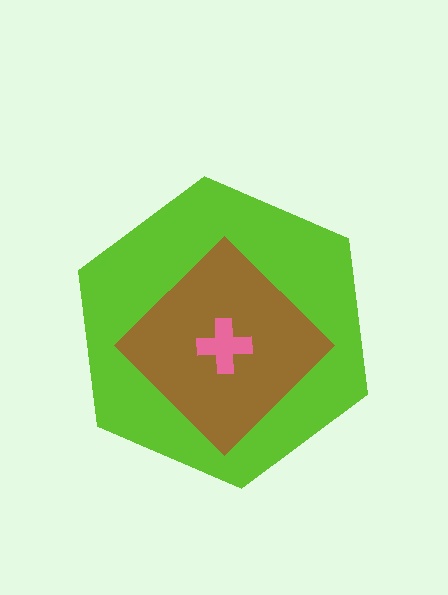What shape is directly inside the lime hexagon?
The brown diamond.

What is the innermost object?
The pink cross.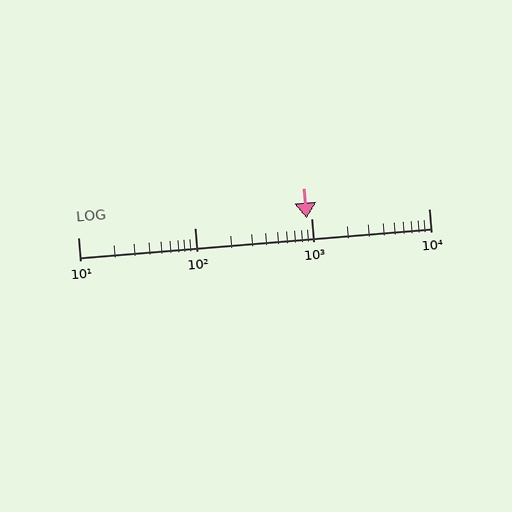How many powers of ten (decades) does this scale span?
The scale spans 3 decades, from 10 to 10000.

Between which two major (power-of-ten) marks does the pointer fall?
The pointer is between 100 and 1000.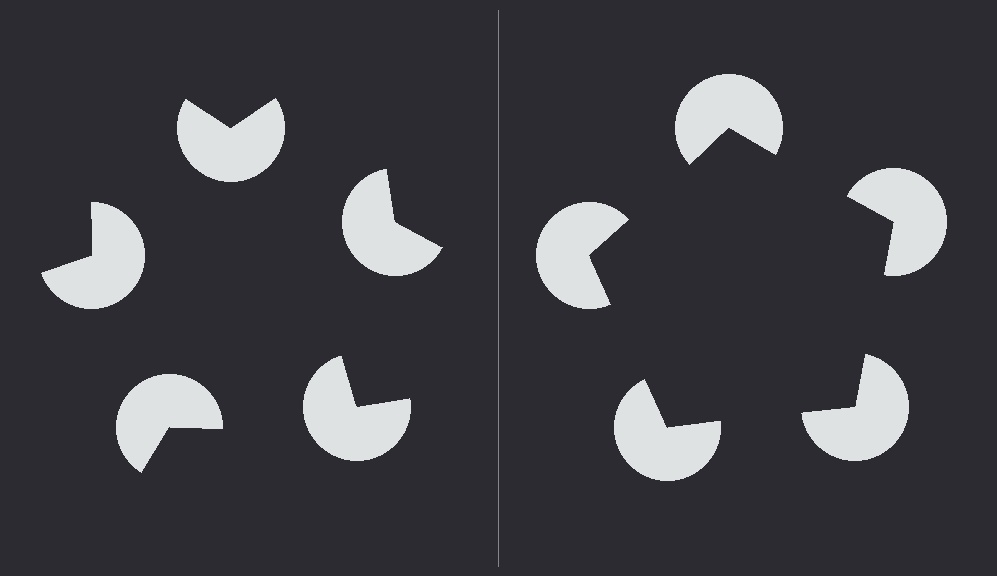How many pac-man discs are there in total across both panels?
10 — 5 on each side.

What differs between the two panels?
The pac-man discs are positioned identically on both sides; only the wedge orientations differ. On the right they align to a pentagon; on the left they are misaligned.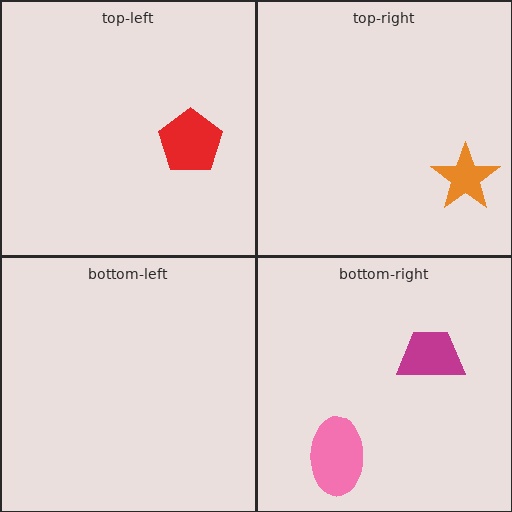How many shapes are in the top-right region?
1.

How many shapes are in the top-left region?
1.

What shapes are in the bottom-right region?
The magenta trapezoid, the pink ellipse.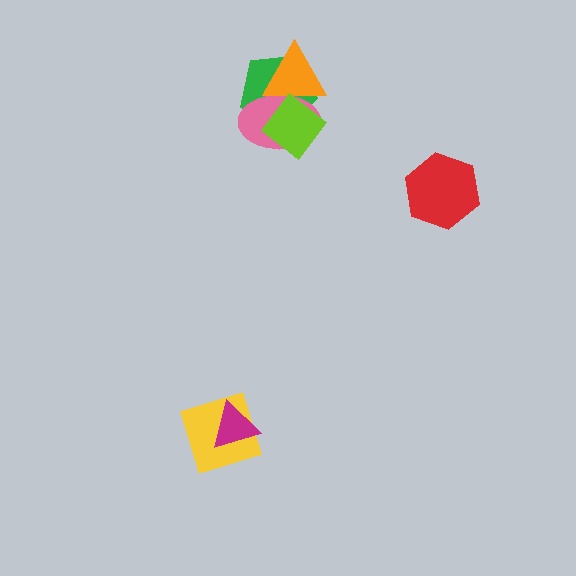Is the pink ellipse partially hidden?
Yes, it is partially covered by another shape.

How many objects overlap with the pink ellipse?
3 objects overlap with the pink ellipse.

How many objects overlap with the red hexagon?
0 objects overlap with the red hexagon.